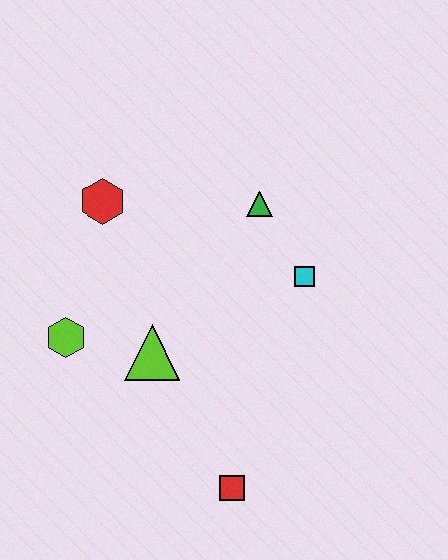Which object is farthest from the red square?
The red hexagon is farthest from the red square.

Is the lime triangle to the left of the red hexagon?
No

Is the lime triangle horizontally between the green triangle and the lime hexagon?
Yes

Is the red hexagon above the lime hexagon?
Yes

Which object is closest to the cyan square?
The green triangle is closest to the cyan square.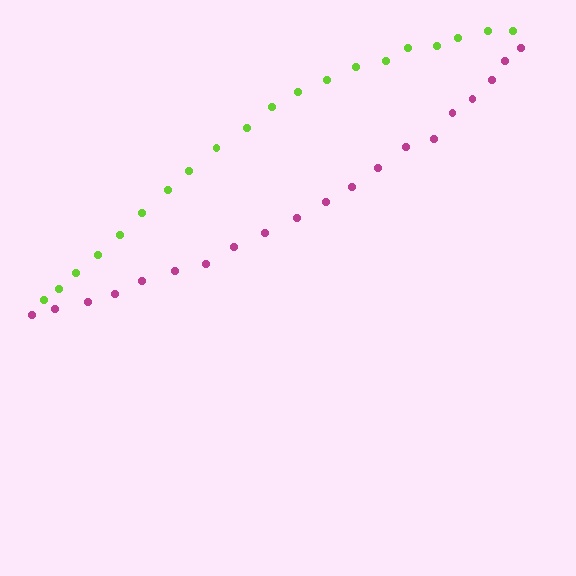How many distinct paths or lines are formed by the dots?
There are 2 distinct paths.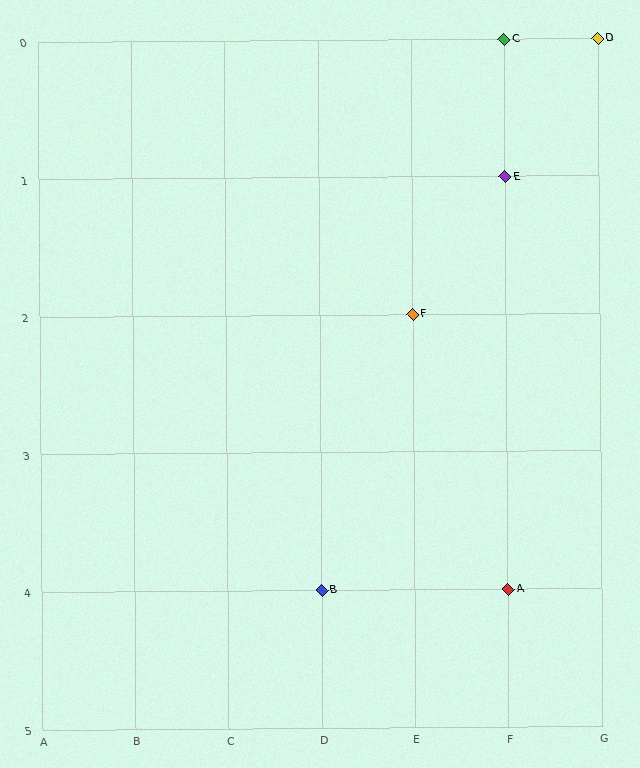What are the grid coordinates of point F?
Point F is at grid coordinates (E, 2).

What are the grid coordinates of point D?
Point D is at grid coordinates (G, 0).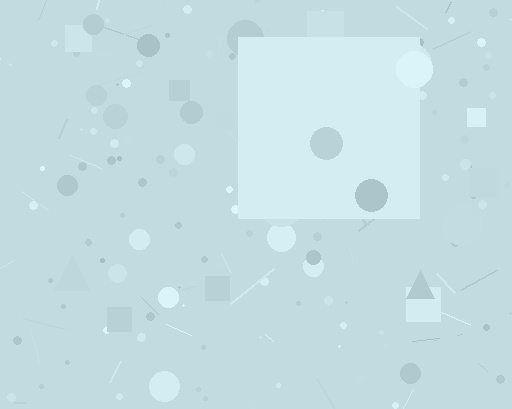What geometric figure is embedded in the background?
A square is embedded in the background.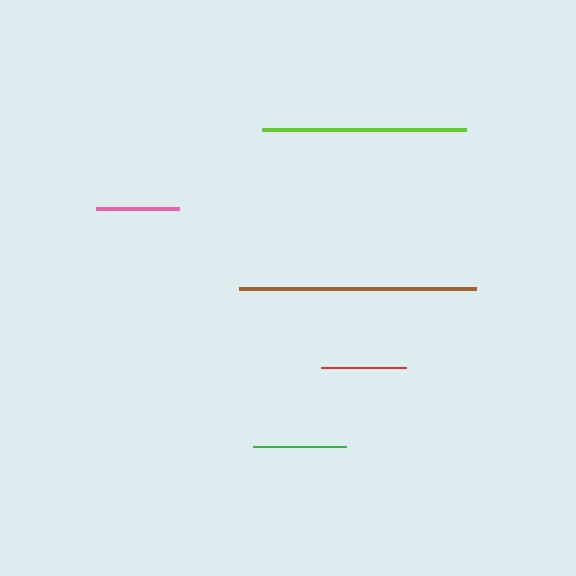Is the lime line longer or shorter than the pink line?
The lime line is longer than the pink line.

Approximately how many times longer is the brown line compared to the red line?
The brown line is approximately 2.8 times the length of the red line.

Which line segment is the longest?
The brown line is the longest at approximately 237 pixels.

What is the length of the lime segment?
The lime segment is approximately 204 pixels long.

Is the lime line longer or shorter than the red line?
The lime line is longer than the red line.